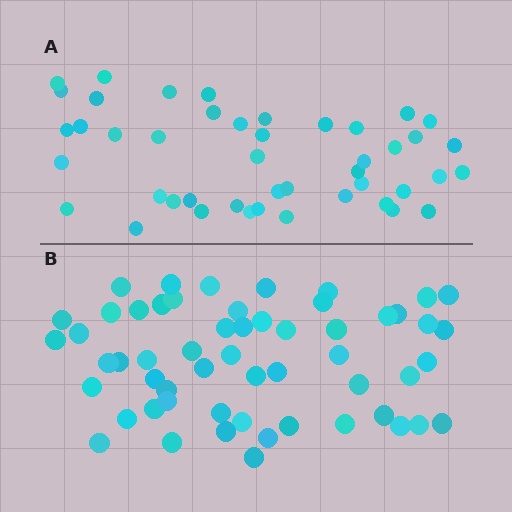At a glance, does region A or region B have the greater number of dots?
Region B (the bottom region) has more dots.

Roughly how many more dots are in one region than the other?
Region B has roughly 12 or so more dots than region A.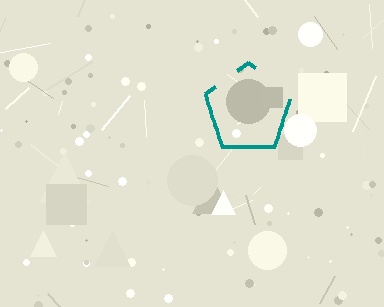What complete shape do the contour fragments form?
The contour fragments form a pentagon.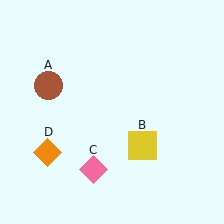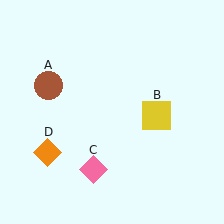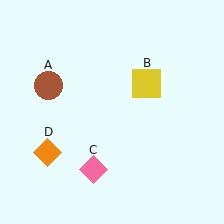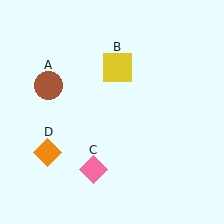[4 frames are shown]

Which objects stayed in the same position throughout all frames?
Brown circle (object A) and pink diamond (object C) and orange diamond (object D) remained stationary.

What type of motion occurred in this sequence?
The yellow square (object B) rotated counterclockwise around the center of the scene.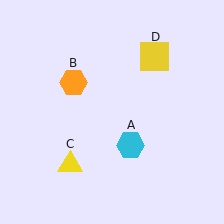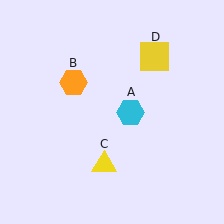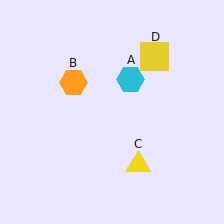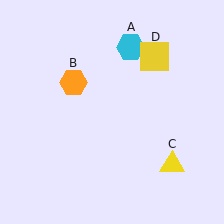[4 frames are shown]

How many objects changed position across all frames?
2 objects changed position: cyan hexagon (object A), yellow triangle (object C).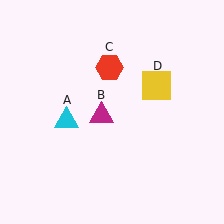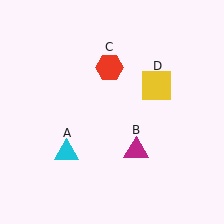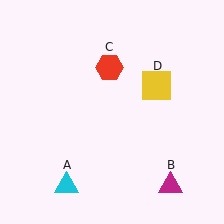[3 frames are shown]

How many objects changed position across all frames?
2 objects changed position: cyan triangle (object A), magenta triangle (object B).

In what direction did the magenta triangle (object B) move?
The magenta triangle (object B) moved down and to the right.